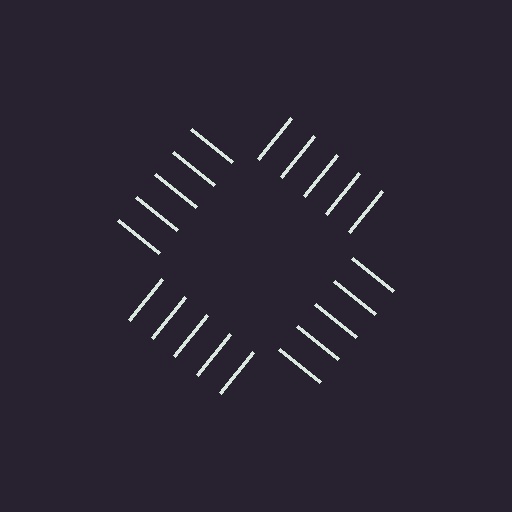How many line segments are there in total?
20 — 5 along each of the 4 edges.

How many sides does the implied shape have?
4 sides — the line-ends trace a square.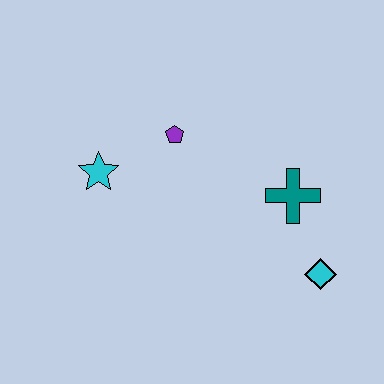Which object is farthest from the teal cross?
The cyan star is farthest from the teal cross.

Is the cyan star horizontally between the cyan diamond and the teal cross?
No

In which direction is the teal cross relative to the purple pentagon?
The teal cross is to the right of the purple pentagon.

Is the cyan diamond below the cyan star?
Yes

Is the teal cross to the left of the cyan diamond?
Yes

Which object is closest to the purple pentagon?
The cyan star is closest to the purple pentagon.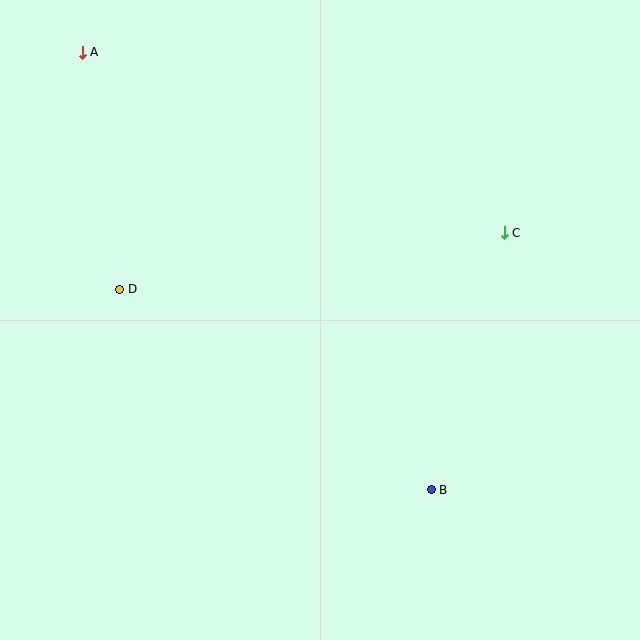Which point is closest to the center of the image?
Point D at (120, 289) is closest to the center.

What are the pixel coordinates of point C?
Point C is at (504, 233).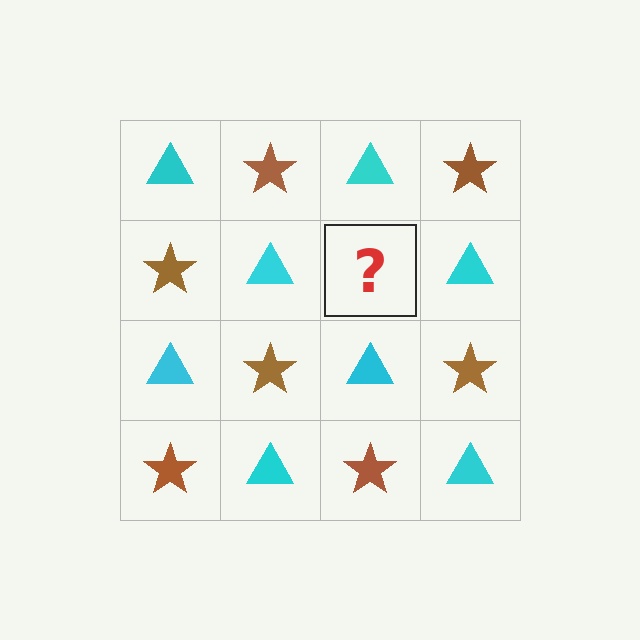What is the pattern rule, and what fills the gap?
The rule is that it alternates cyan triangle and brown star in a checkerboard pattern. The gap should be filled with a brown star.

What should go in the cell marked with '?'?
The missing cell should contain a brown star.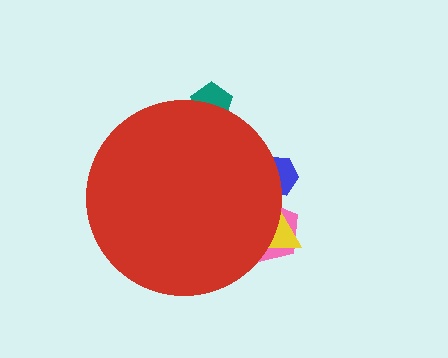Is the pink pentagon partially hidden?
Yes, the pink pentagon is partially hidden behind the red circle.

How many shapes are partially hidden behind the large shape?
4 shapes are partially hidden.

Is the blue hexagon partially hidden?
Yes, the blue hexagon is partially hidden behind the red circle.